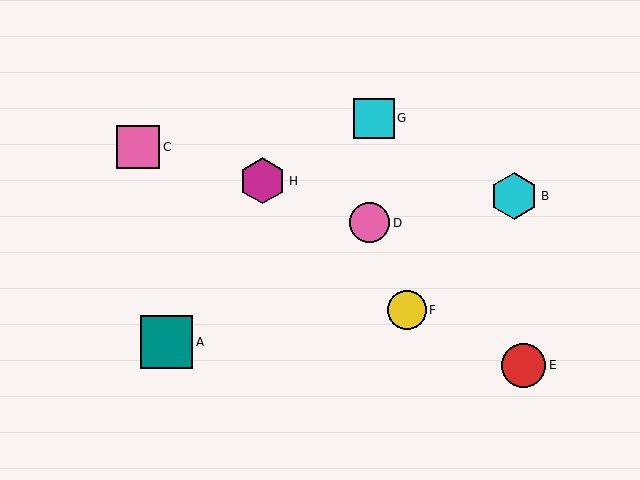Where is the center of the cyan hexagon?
The center of the cyan hexagon is at (514, 196).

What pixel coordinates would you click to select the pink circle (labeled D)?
Click at (369, 223) to select the pink circle D.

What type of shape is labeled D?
Shape D is a pink circle.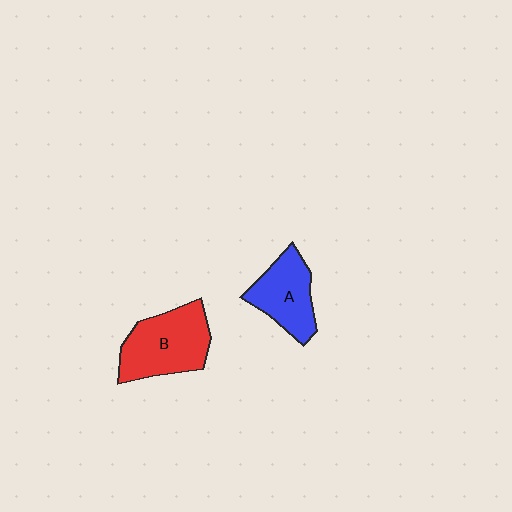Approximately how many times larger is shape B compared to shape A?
Approximately 1.3 times.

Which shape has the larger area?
Shape B (red).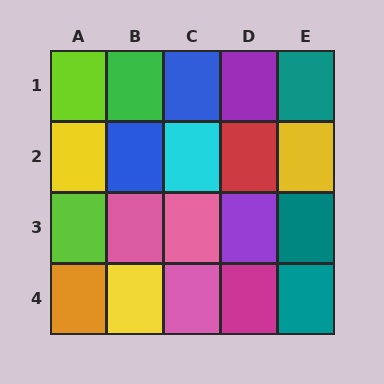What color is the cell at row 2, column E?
Yellow.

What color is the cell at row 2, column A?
Yellow.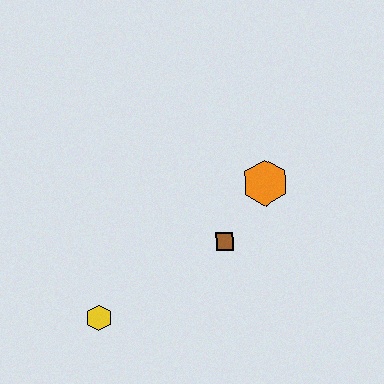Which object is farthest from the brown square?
The yellow hexagon is farthest from the brown square.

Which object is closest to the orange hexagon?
The brown square is closest to the orange hexagon.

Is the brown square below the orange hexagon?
Yes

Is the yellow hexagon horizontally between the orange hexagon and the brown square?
No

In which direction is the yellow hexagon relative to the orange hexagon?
The yellow hexagon is to the left of the orange hexagon.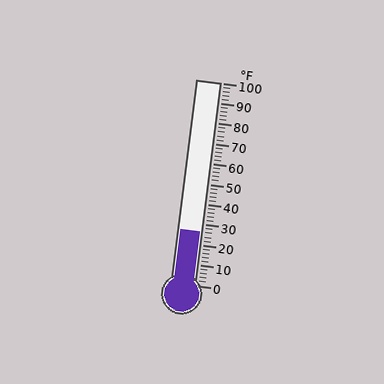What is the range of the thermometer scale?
The thermometer scale ranges from 0°F to 100°F.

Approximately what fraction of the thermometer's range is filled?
The thermometer is filled to approximately 25% of its range.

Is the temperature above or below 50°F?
The temperature is below 50°F.